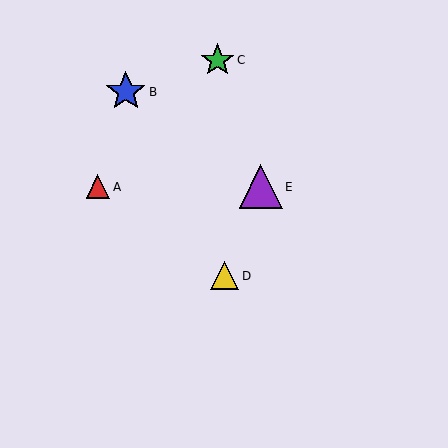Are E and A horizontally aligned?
Yes, both are at y≈187.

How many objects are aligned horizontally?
2 objects (A, E) are aligned horizontally.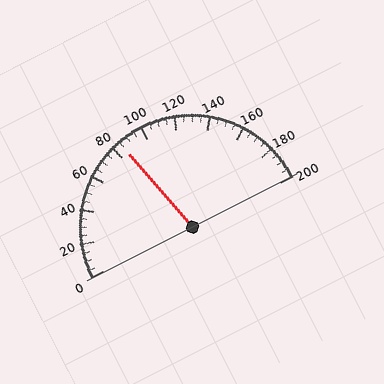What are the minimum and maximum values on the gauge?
The gauge ranges from 0 to 200.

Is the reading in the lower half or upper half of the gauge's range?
The reading is in the lower half of the range (0 to 200).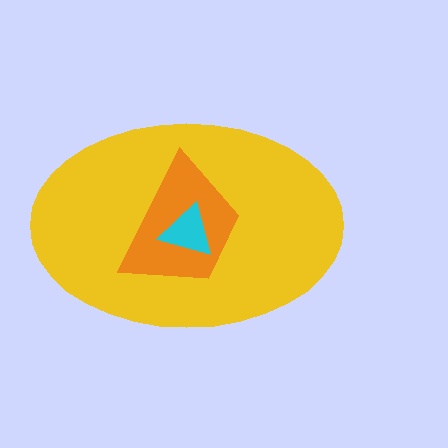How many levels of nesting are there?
3.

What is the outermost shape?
The yellow ellipse.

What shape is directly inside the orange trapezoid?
The cyan triangle.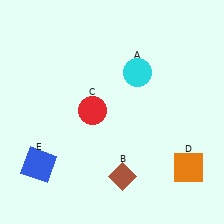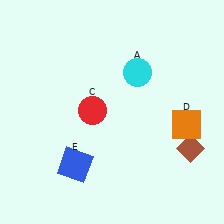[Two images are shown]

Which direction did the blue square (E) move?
The blue square (E) moved right.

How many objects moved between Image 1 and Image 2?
3 objects moved between the two images.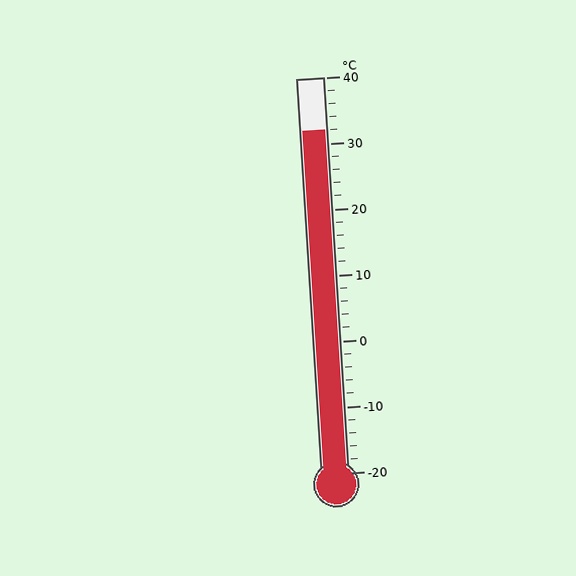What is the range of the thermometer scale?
The thermometer scale ranges from -20°C to 40°C.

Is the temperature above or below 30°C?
The temperature is above 30°C.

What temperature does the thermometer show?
The thermometer shows approximately 32°C.